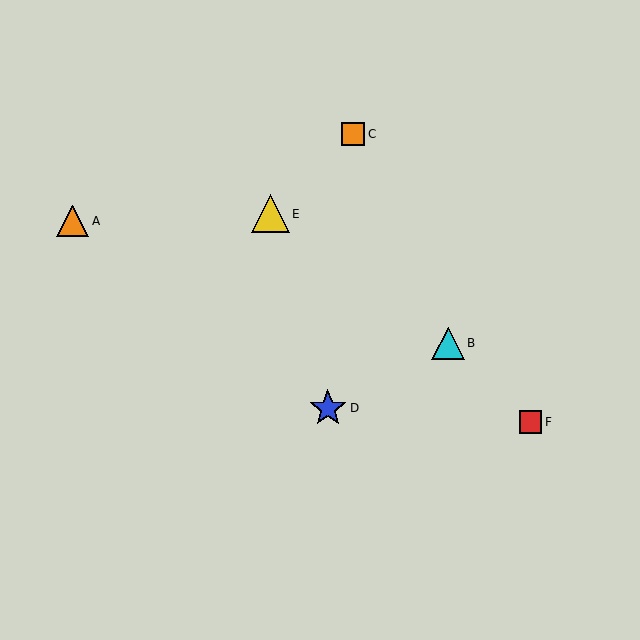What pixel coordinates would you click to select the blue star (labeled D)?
Click at (328, 408) to select the blue star D.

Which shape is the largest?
The yellow triangle (labeled E) is the largest.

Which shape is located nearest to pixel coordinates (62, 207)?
The orange triangle (labeled A) at (73, 221) is nearest to that location.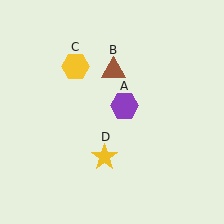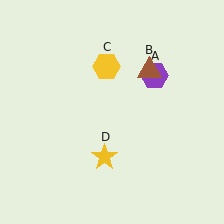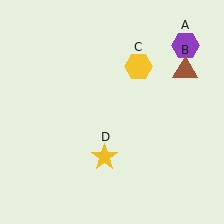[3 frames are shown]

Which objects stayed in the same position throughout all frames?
Yellow star (object D) remained stationary.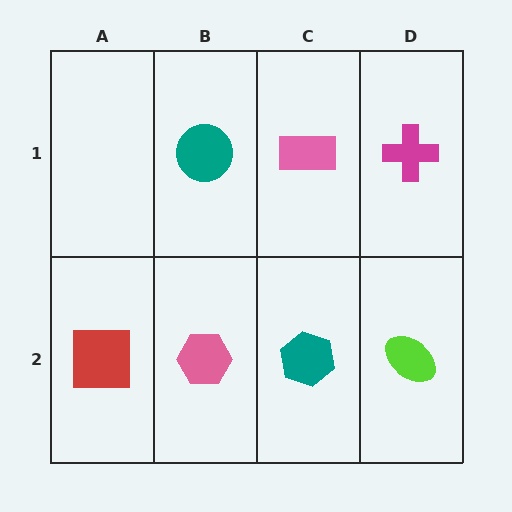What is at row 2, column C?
A teal hexagon.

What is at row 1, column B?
A teal circle.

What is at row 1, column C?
A pink rectangle.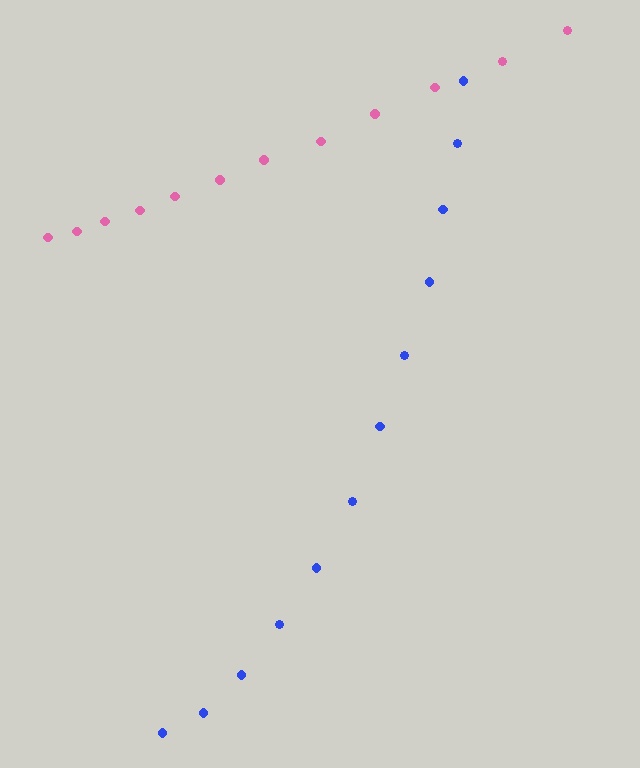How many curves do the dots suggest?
There are 2 distinct paths.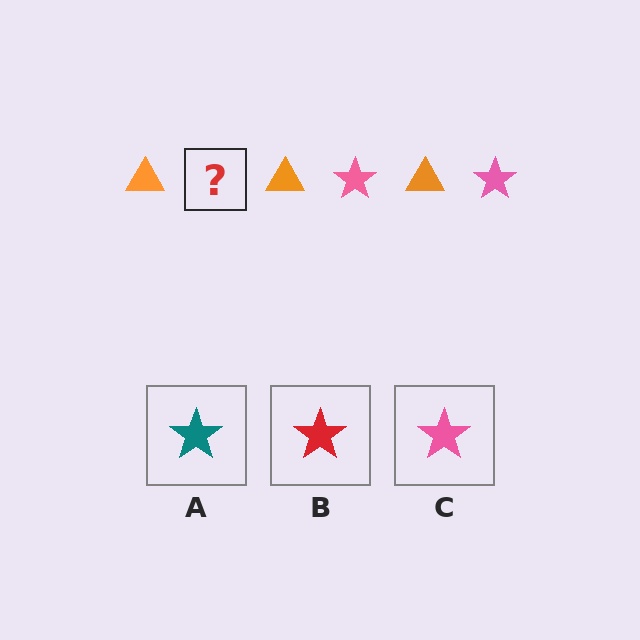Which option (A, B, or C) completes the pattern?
C.